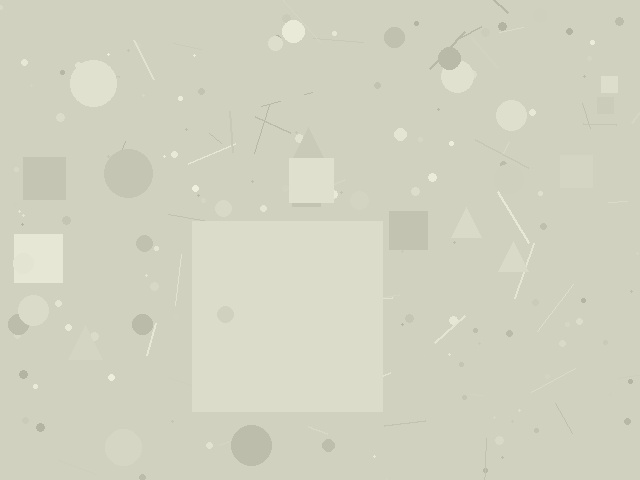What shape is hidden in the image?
A square is hidden in the image.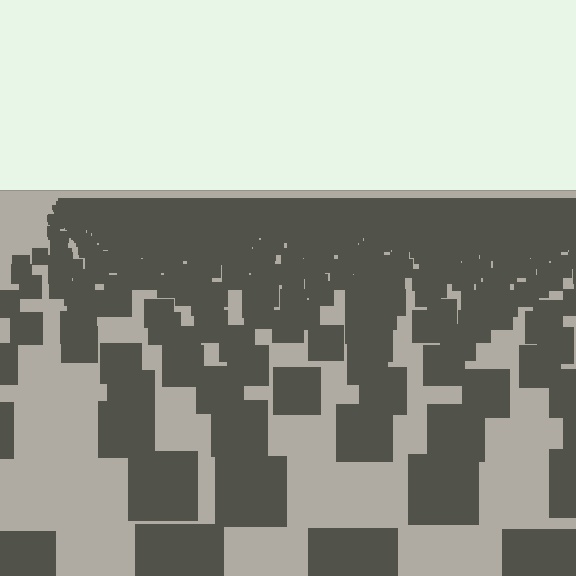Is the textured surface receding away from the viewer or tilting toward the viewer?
The surface is receding away from the viewer. Texture elements get smaller and denser toward the top.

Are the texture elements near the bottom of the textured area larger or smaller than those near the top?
Larger. Near the bottom, elements are closer to the viewer and appear at a bigger on-screen size.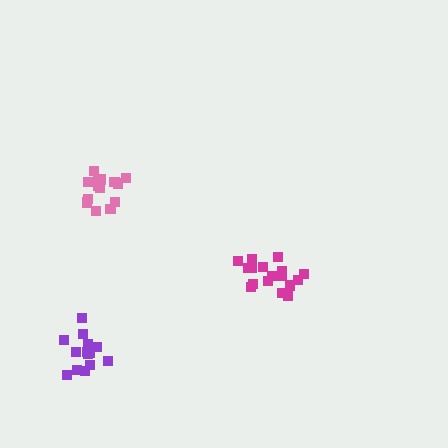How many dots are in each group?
Group 1: 17 dots, Group 2: 15 dots, Group 3: 14 dots (46 total).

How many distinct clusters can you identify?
There are 3 distinct clusters.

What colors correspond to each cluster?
The clusters are colored: magenta, pink, purple.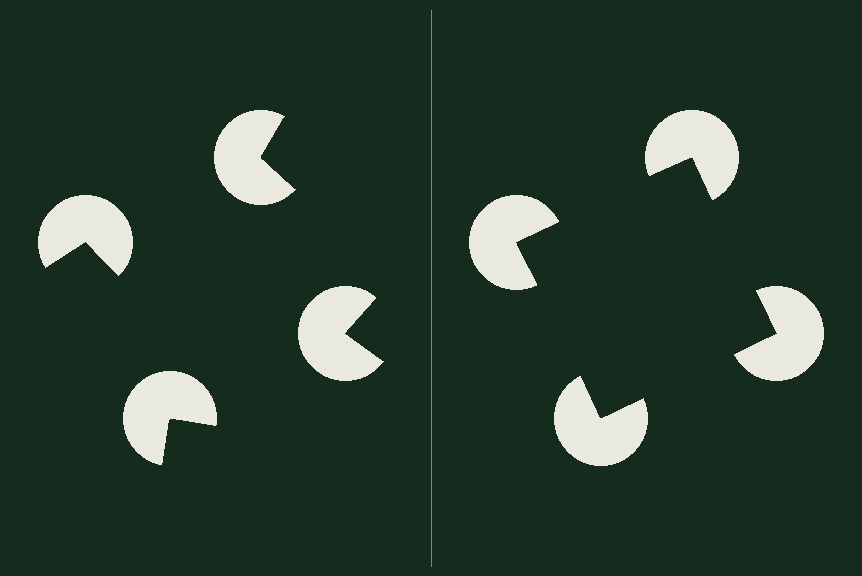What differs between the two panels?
The pac-man discs are positioned identically on both sides; only the wedge orientations differ. On the right they align to a square; on the left they are misaligned.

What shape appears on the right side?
An illusory square.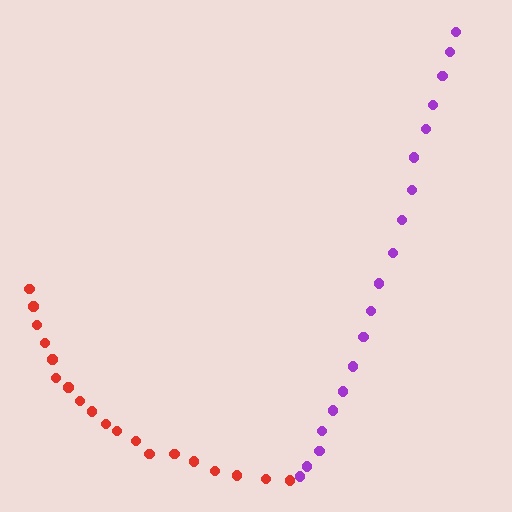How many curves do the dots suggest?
There are 2 distinct paths.